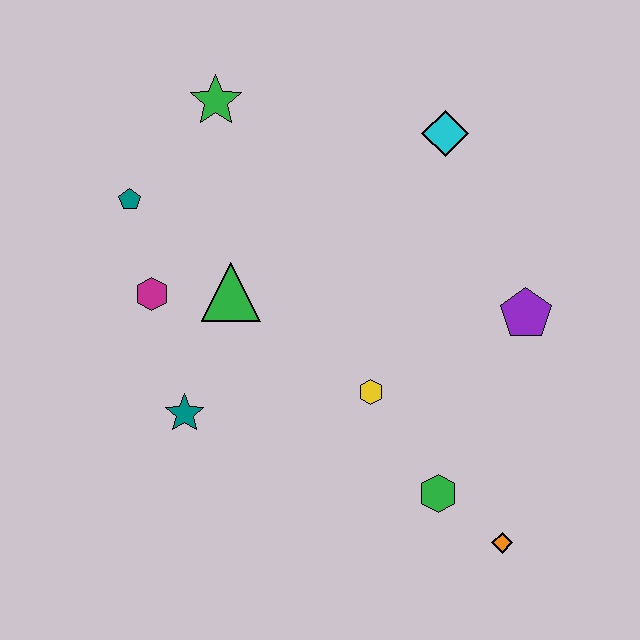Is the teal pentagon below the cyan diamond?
Yes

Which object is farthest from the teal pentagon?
The orange diamond is farthest from the teal pentagon.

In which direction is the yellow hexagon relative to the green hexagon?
The yellow hexagon is above the green hexagon.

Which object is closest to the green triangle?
The magenta hexagon is closest to the green triangle.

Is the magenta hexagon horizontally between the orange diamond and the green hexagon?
No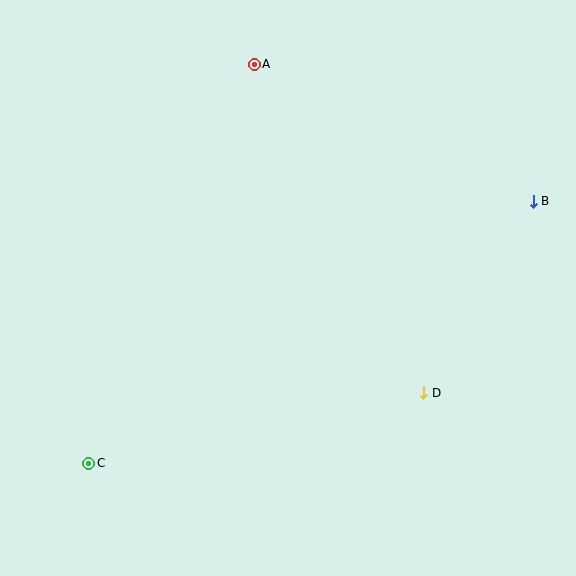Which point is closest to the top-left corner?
Point A is closest to the top-left corner.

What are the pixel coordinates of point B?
Point B is at (533, 201).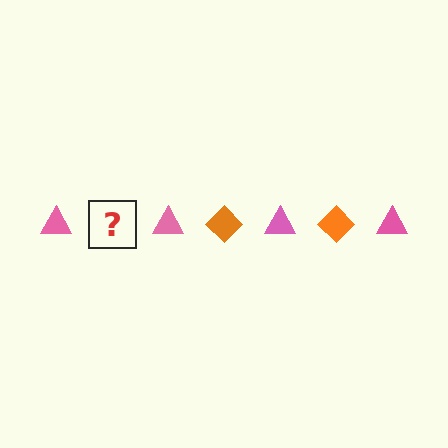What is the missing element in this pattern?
The missing element is an orange diamond.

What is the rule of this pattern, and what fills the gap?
The rule is that the pattern alternates between pink triangle and orange diamond. The gap should be filled with an orange diamond.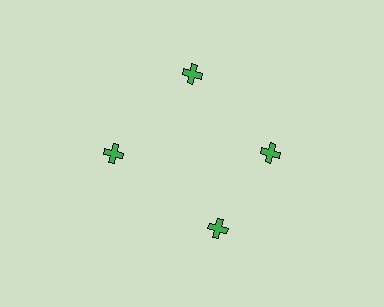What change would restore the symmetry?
The symmetry would be restored by rotating it back into even spacing with its neighbors so that all 4 crosses sit at equal angles and equal distance from the center.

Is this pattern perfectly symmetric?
No. The 4 green crosses are arranged in a ring, but one element near the 6 o'clock position is rotated out of alignment along the ring, breaking the 4-fold rotational symmetry.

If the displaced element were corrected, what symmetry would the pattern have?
It would have 4-fold rotational symmetry — the pattern would map onto itself every 90 degrees.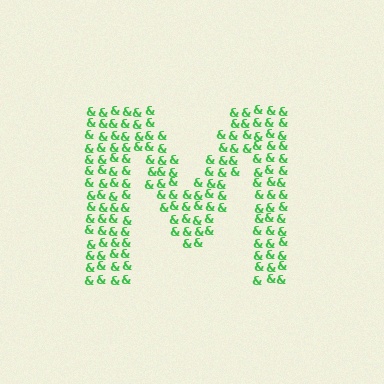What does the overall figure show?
The overall figure shows the letter M.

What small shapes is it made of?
It is made of small ampersands.